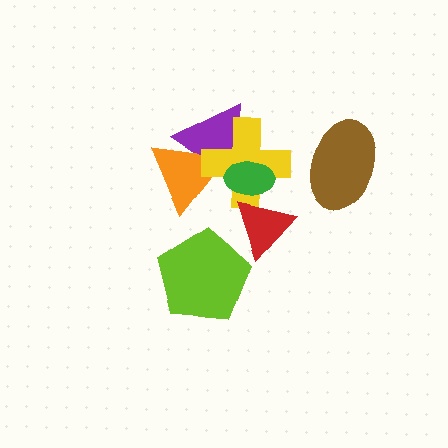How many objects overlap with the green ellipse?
3 objects overlap with the green ellipse.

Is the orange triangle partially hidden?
Yes, it is partially covered by another shape.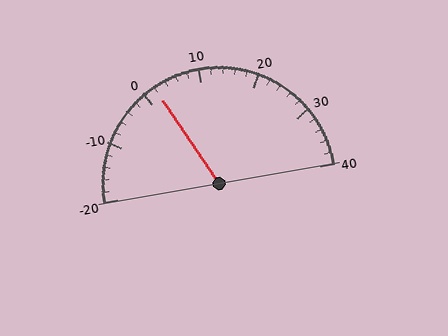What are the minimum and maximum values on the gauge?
The gauge ranges from -20 to 40.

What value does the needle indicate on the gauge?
The needle indicates approximately 2.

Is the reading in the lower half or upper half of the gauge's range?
The reading is in the lower half of the range (-20 to 40).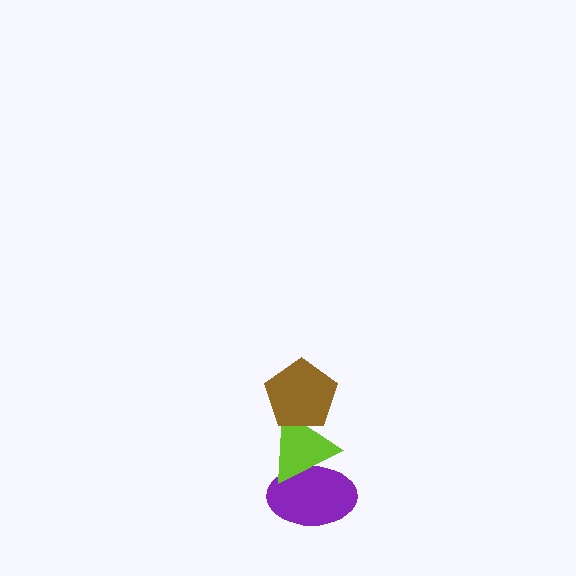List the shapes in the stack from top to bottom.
From top to bottom: the brown pentagon, the lime triangle, the purple ellipse.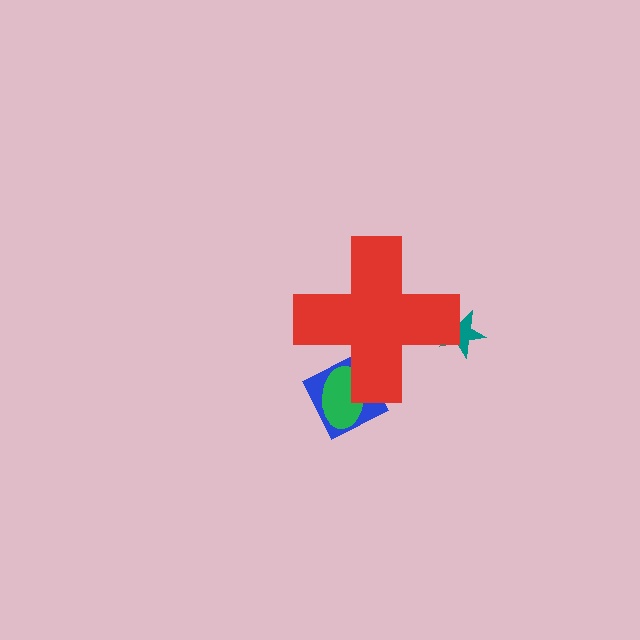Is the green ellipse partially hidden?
Yes, the green ellipse is partially hidden behind the red cross.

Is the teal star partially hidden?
Yes, the teal star is partially hidden behind the red cross.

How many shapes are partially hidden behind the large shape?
3 shapes are partially hidden.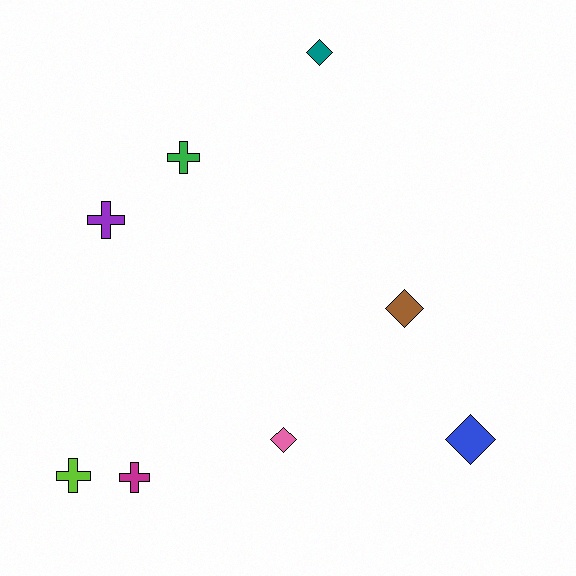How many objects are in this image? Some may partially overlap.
There are 8 objects.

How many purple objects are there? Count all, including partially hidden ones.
There is 1 purple object.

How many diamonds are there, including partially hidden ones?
There are 4 diamonds.